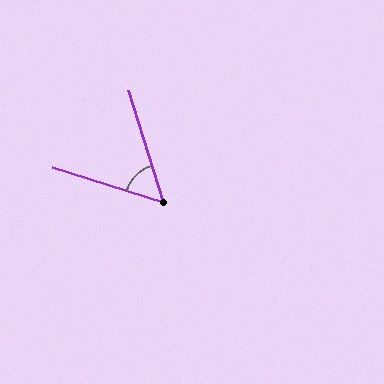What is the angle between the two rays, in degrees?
Approximately 55 degrees.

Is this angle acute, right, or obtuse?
It is acute.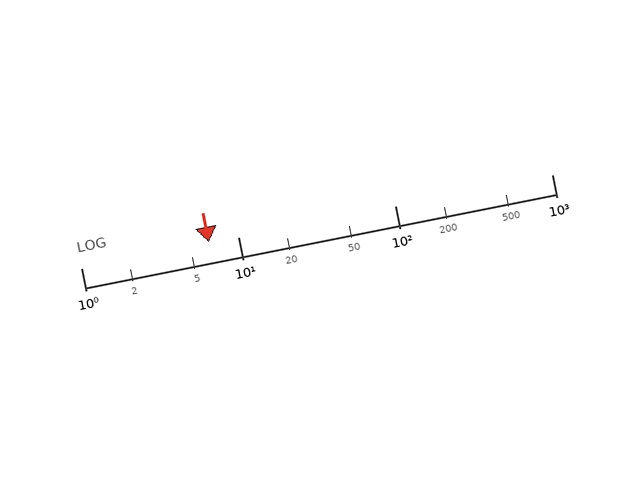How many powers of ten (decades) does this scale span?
The scale spans 3 decades, from 1 to 1000.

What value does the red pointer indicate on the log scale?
The pointer indicates approximately 6.5.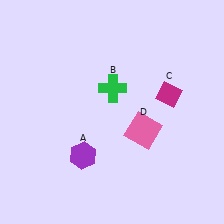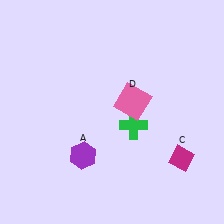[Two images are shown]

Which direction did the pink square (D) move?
The pink square (D) moved up.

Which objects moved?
The objects that moved are: the green cross (B), the magenta diamond (C), the pink square (D).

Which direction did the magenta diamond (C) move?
The magenta diamond (C) moved down.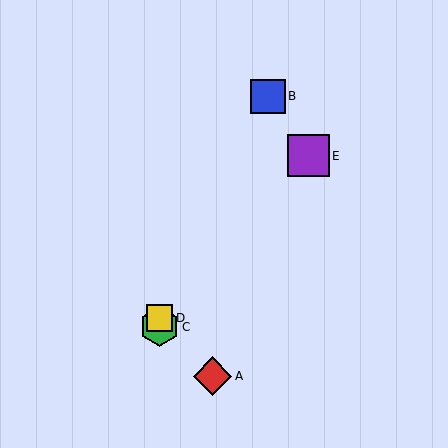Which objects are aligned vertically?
Objects C, D are aligned vertically.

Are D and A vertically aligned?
No, D is at x≈159 and A is at x≈212.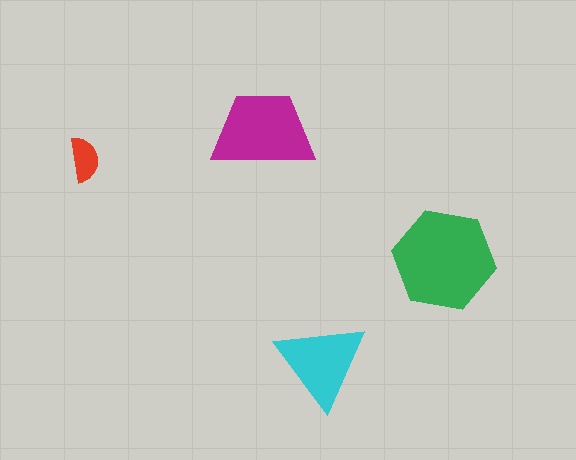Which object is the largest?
The green hexagon.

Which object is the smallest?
The red semicircle.